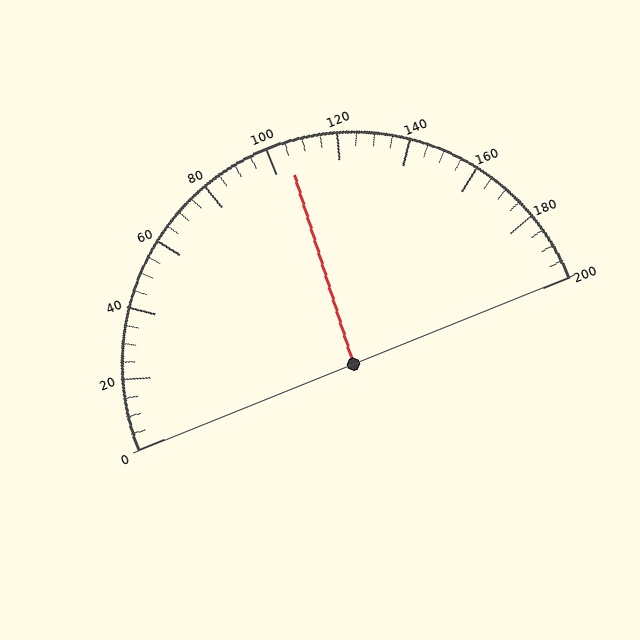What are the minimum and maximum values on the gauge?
The gauge ranges from 0 to 200.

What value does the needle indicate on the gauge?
The needle indicates approximately 105.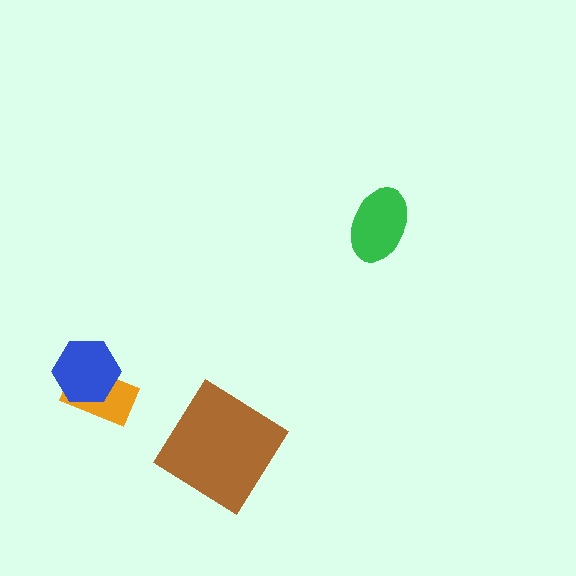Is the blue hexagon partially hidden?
No, no other shape covers it.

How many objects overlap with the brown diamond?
0 objects overlap with the brown diamond.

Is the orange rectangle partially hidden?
Yes, it is partially covered by another shape.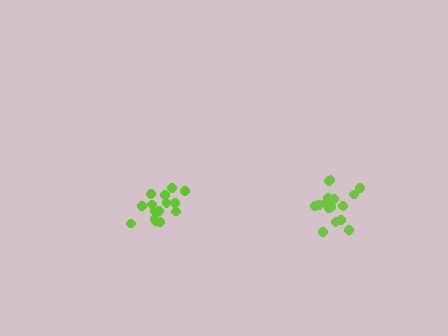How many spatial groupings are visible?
There are 2 spatial groupings.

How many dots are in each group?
Group 1: 15 dots, Group 2: 16 dots (31 total).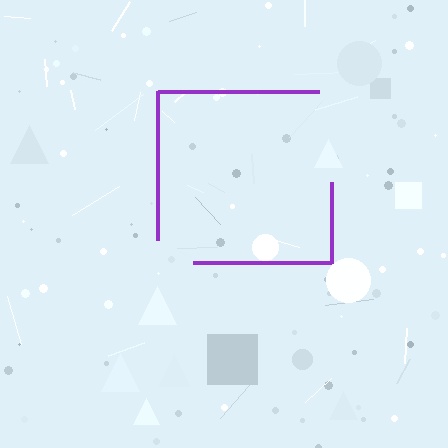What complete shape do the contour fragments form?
The contour fragments form a square.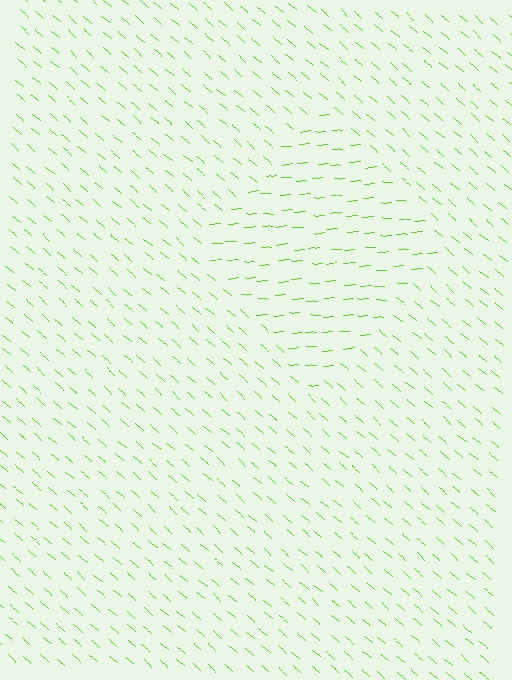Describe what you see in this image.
The image is filled with small lime line segments. A diamond region in the image has lines oriented differently from the surrounding lines, creating a visible texture boundary.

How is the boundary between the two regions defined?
The boundary is defined purely by a change in line orientation (approximately 45 degrees difference). All lines are the same color and thickness.